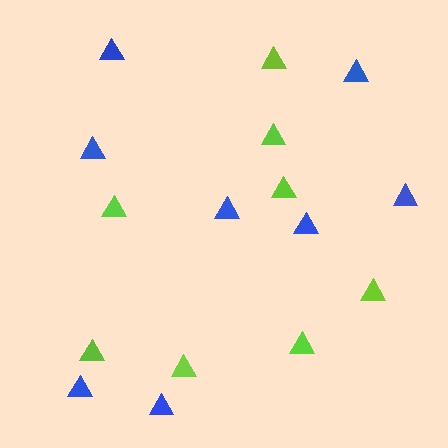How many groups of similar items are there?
There are 2 groups: one group of lime triangles (8) and one group of blue triangles (8).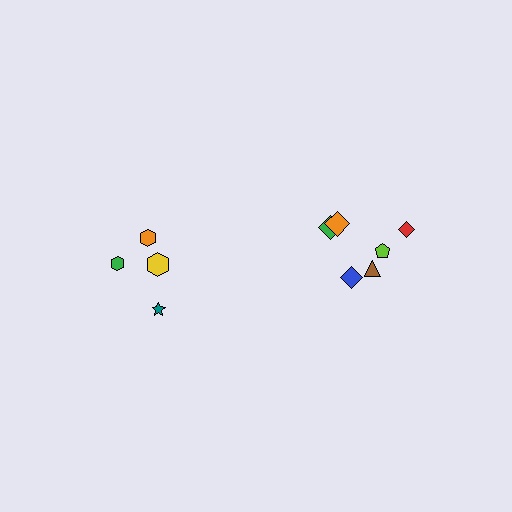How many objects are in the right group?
There are 6 objects.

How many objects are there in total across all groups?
There are 10 objects.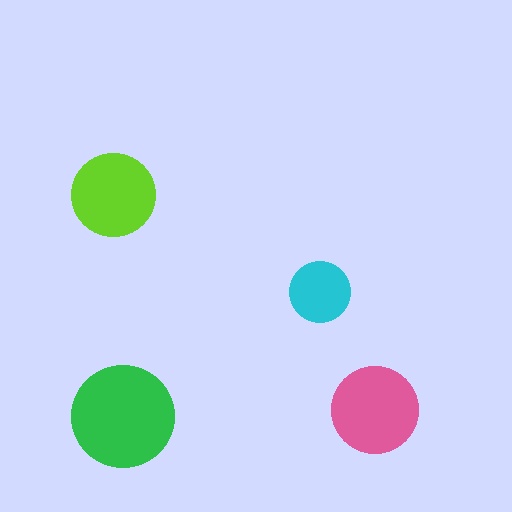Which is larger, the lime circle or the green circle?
The green one.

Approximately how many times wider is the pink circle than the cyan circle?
About 1.5 times wider.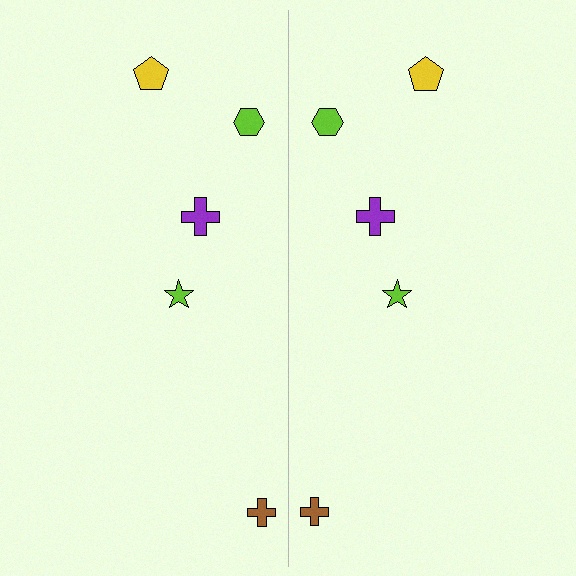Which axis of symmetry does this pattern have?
The pattern has a vertical axis of symmetry running through the center of the image.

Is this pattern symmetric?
Yes, this pattern has bilateral (reflection) symmetry.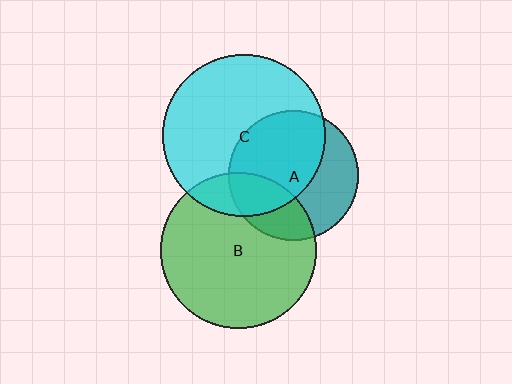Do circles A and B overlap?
Yes.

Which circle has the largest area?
Circle C (cyan).